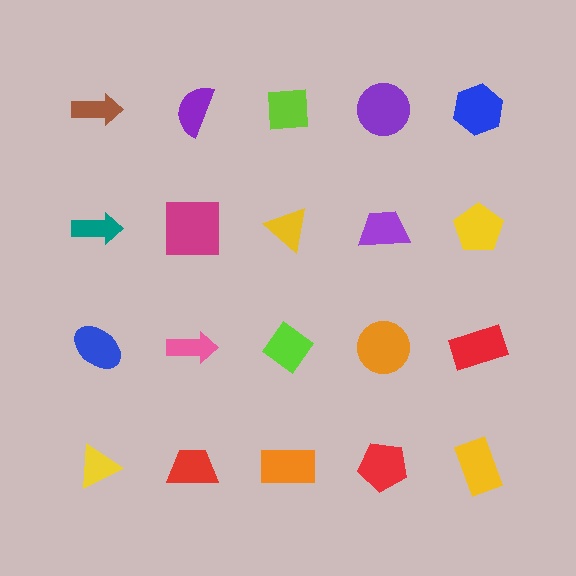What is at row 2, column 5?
A yellow pentagon.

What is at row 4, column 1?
A yellow triangle.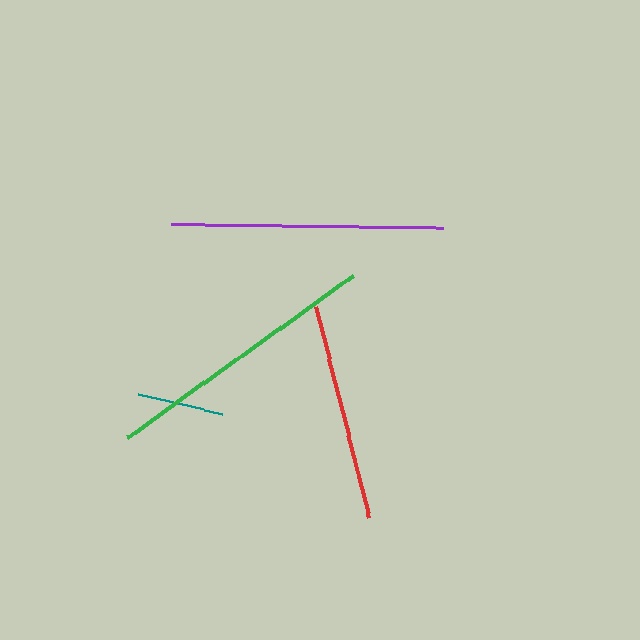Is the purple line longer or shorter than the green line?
The green line is longer than the purple line.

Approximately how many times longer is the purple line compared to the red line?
The purple line is approximately 1.2 times the length of the red line.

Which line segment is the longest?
The green line is the longest at approximately 277 pixels.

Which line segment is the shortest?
The teal line is the shortest at approximately 86 pixels.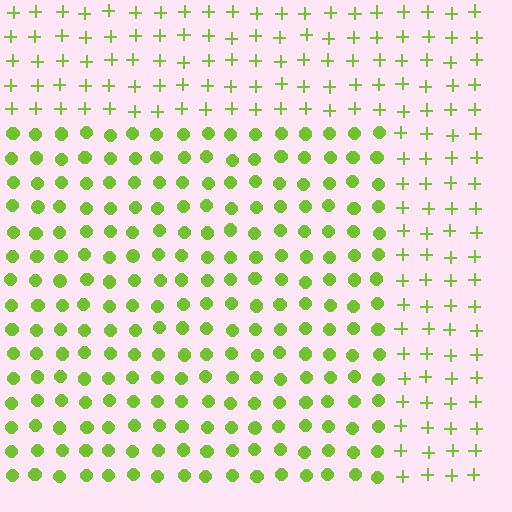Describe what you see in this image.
The image is filled with small lime elements arranged in a uniform grid. A rectangle-shaped region contains circles, while the surrounding area contains plus signs. The boundary is defined purely by the change in element shape.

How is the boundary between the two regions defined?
The boundary is defined by a change in element shape: circles inside vs. plus signs outside. All elements share the same color and spacing.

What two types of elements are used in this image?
The image uses circles inside the rectangle region and plus signs outside it.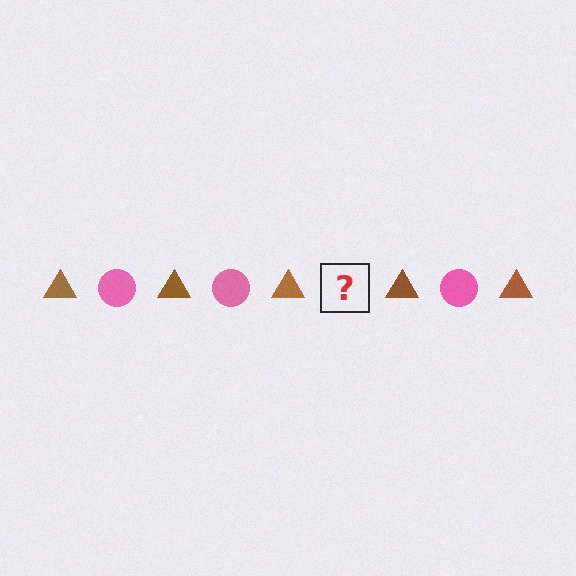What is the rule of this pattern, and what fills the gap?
The rule is that the pattern alternates between brown triangle and pink circle. The gap should be filled with a pink circle.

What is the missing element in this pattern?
The missing element is a pink circle.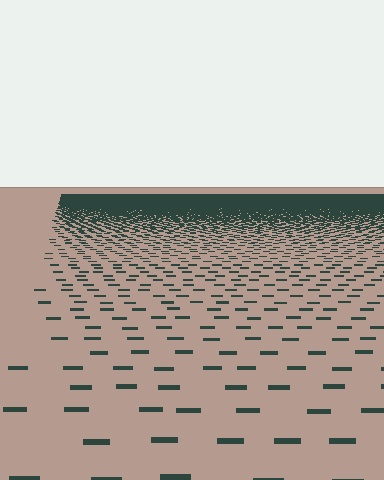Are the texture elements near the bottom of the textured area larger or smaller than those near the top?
Larger. Near the bottom, elements are closer to the viewer and appear at a bigger on-screen size.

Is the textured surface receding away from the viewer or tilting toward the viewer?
The surface is receding away from the viewer. Texture elements get smaller and denser toward the top.